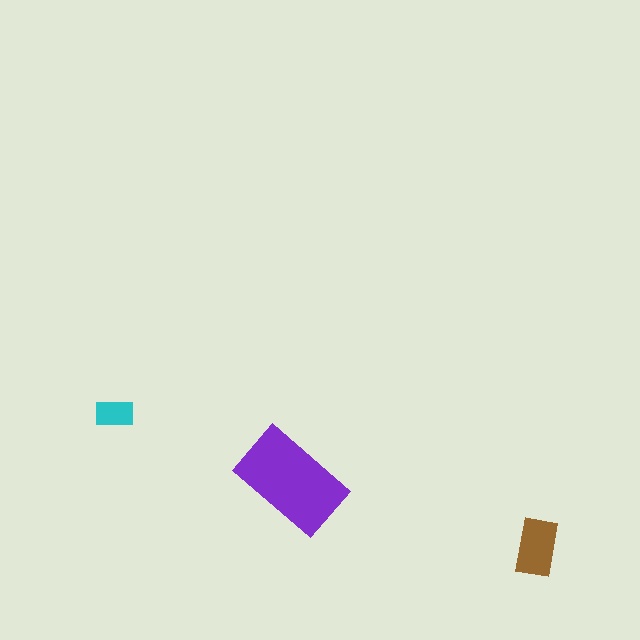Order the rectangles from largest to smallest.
the purple one, the brown one, the cyan one.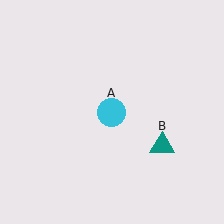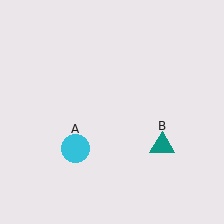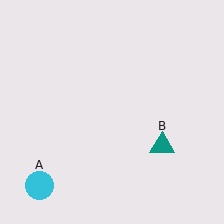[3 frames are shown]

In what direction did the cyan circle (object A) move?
The cyan circle (object A) moved down and to the left.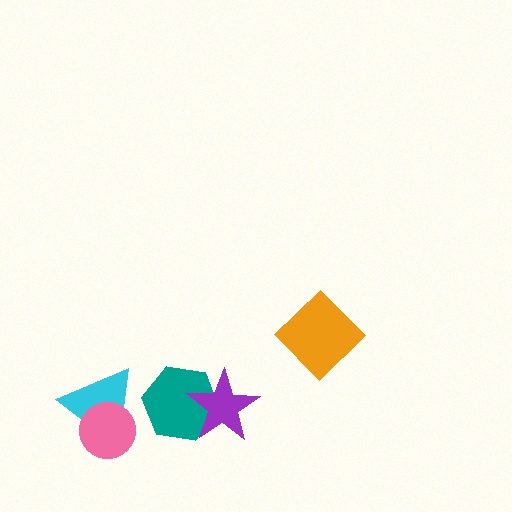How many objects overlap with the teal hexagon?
1 object overlaps with the teal hexagon.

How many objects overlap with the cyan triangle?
1 object overlaps with the cyan triangle.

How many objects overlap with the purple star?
1 object overlaps with the purple star.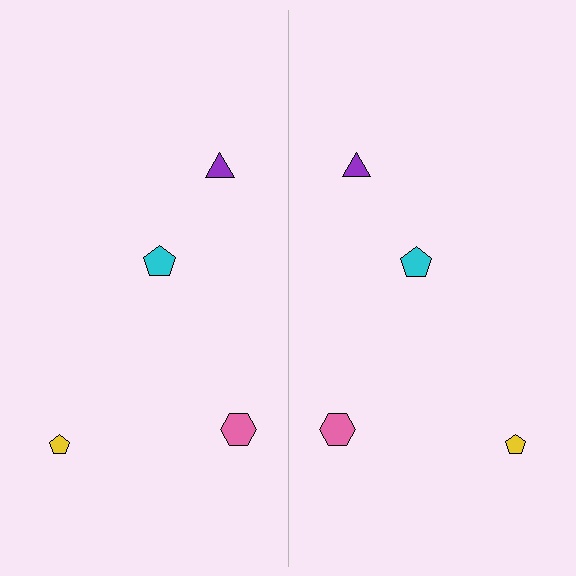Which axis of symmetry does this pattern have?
The pattern has a vertical axis of symmetry running through the center of the image.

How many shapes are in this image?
There are 8 shapes in this image.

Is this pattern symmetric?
Yes, this pattern has bilateral (reflection) symmetry.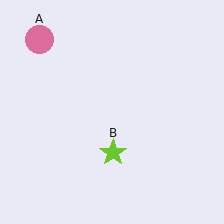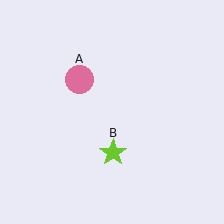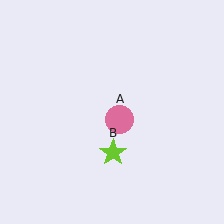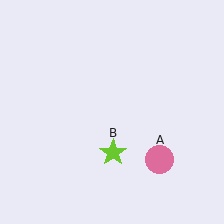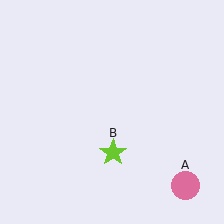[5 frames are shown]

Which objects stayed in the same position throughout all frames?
Lime star (object B) remained stationary.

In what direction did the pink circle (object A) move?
The pink circle (object A) moved down and to the right.